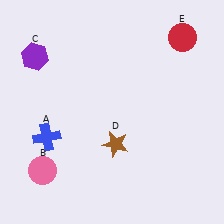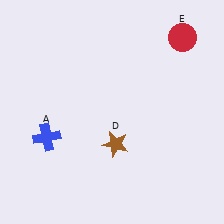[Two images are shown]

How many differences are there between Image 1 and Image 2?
There are 2 differences between the two images.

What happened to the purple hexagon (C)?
The purple hexagon (C) was removed in Image 2. It was in the top-left area of Image 1.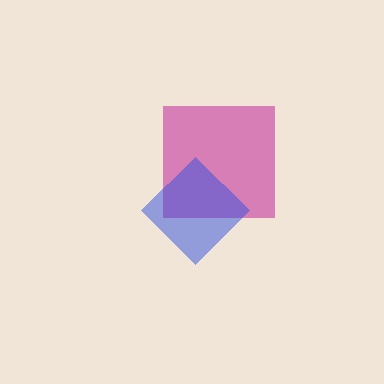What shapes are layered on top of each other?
The layered shapes are: a magenta square, a blue diamond.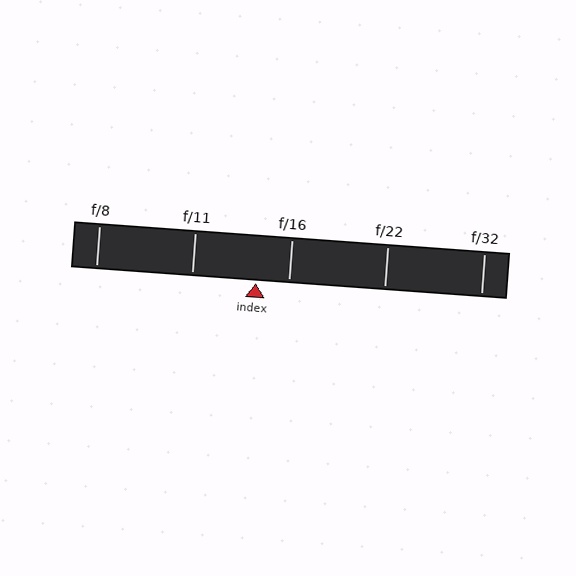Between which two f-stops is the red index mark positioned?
The index mark is between f/11 and f/16.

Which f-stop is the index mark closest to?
The index mark is closest to f/16.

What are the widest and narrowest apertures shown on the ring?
The widest aperture shown is f/8 and the narrowest is f/32.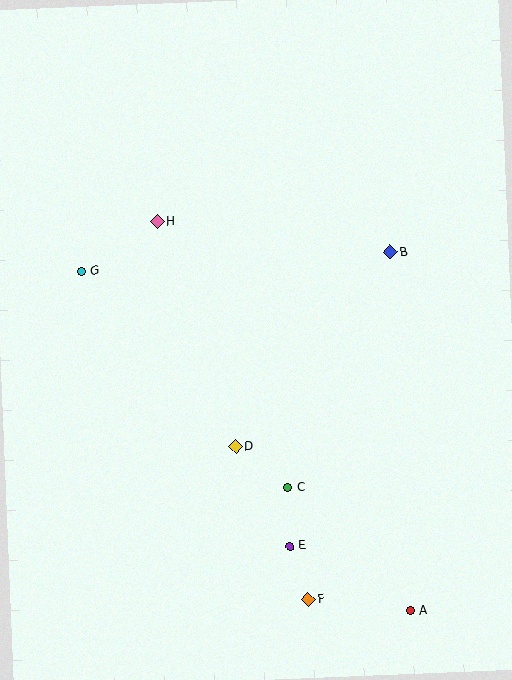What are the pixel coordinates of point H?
Point H is at (158, 222).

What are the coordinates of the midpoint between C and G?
The midpoint between C and G is at (184, 379).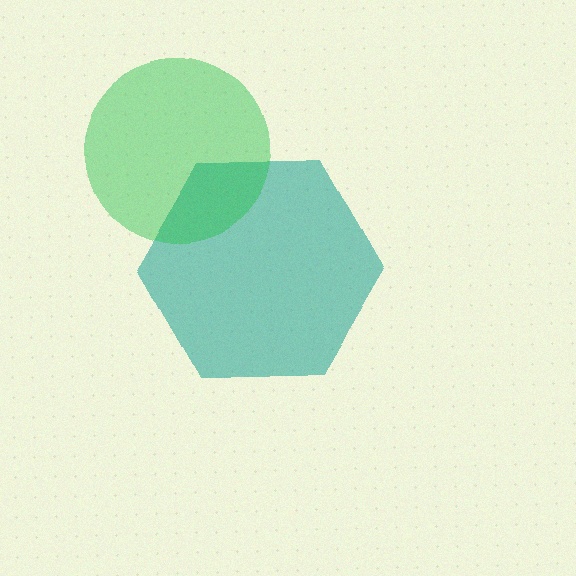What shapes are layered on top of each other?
The layered shapes are: a teal hexagon, a green circle.